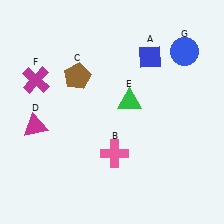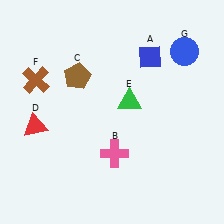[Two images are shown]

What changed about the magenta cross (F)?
In Image 1, F is magenta. In Image 2, it changed to brown.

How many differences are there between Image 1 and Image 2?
There are 2 differences between the two images.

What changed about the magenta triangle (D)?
In Image 1, D is magenta. In Image 2, it changed to red.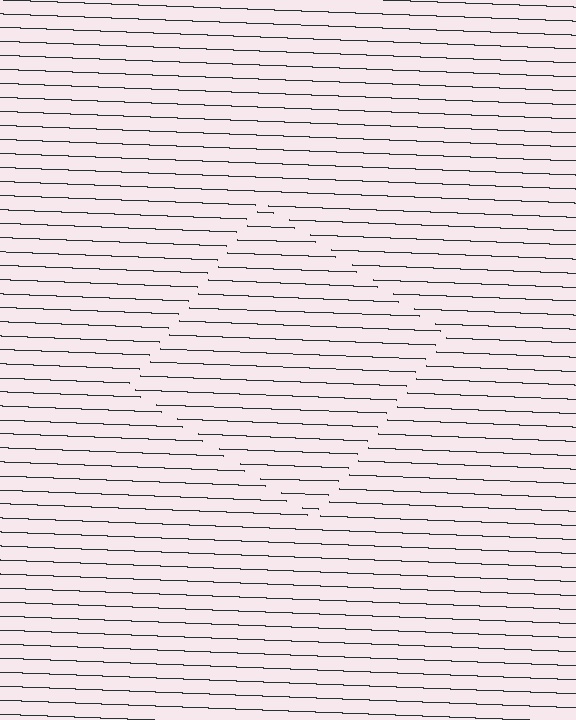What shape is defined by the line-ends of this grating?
An illusory square. The interior of the shape contains the same grating, shifted by half a period — the contour is defined by the phase discontinuity where line-ends from the inner and outer gratings abut.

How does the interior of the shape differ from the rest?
The interior of the shape contains the same grating, shifted by half a period — the contour is defined by the phase discontinuity where line-ends from the inner and outer gratings abut.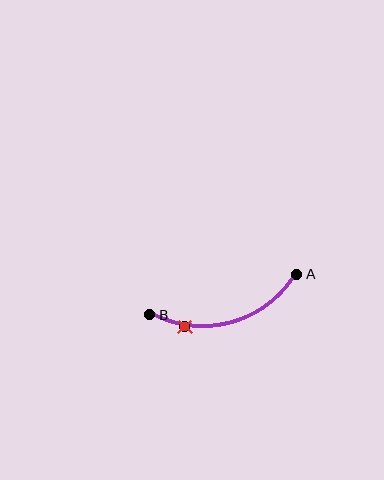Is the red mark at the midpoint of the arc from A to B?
No. The red mark lies on the arc but is closer to endpoint B. The arc midpoint would be at the point on the curve equidistant along the arc from both A and B.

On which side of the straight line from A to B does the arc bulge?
The arc bulges below the straight line connecting A and B.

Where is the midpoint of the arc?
The arc midpoint is the point on the curve farthest from the straight line joining A and B. It sits below that line.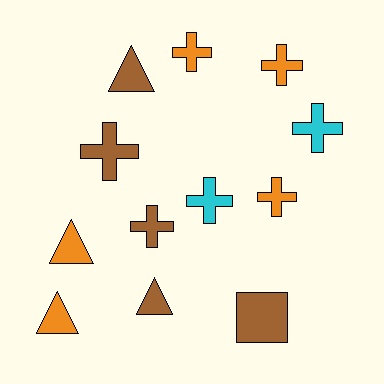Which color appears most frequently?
Brown, with 5 objects.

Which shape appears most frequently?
Cross, with 7 objects.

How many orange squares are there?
There are no orange squares.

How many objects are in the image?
There are 12 objects.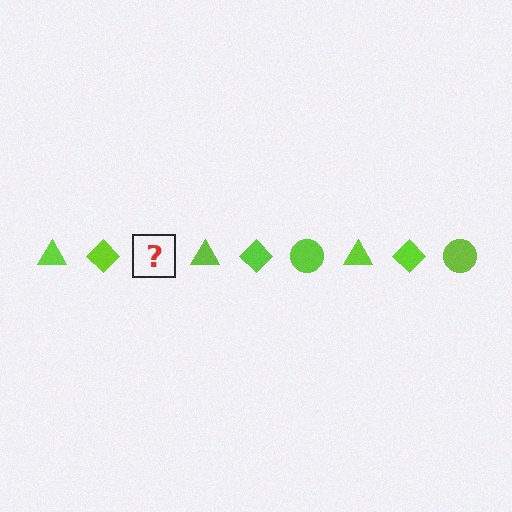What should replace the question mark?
The question mark should be replaced with a lime circle.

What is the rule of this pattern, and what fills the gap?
The rule is that the pattern cycles through triangle, diamond, circle shapes in lime. The gap should be filled with a lime circle.